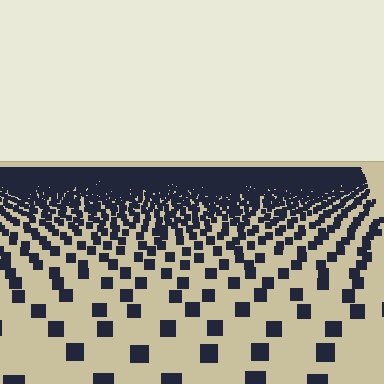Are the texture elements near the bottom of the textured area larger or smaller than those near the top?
Larger. Near the bottom, elements are closer to the viewer and appear at a bigger on-screen size.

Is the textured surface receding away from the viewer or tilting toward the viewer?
The surface is receding away from the viewer. Texture elements get smaller and denser toward the top.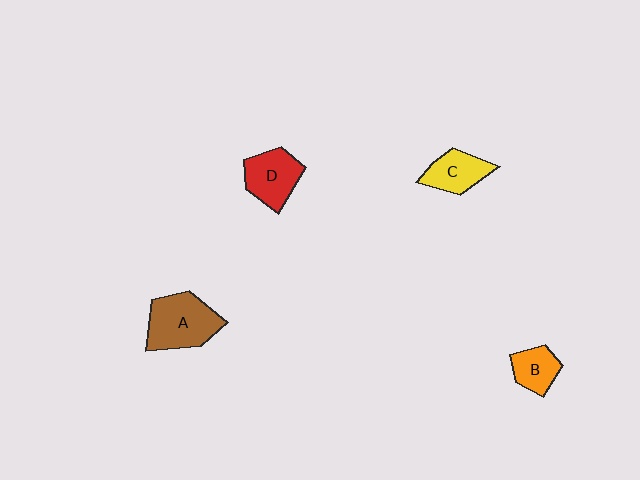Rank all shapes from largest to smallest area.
From largest to smallest: A (brown), D (red), C (yellow), B (orange).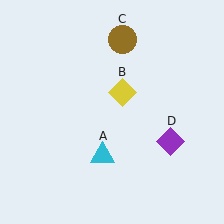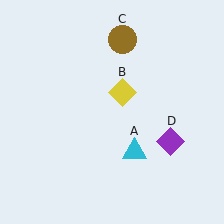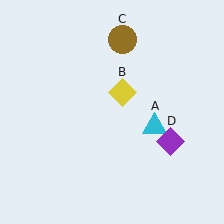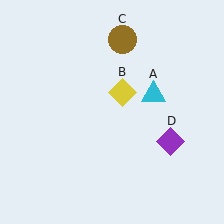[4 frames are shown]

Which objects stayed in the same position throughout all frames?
Yellow diamond (object B) and brown circle (object C) and purple diamond (object D) remained stationary.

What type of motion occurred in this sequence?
The cyan triangle (object A) rotated counterclockwise around the center of the scene.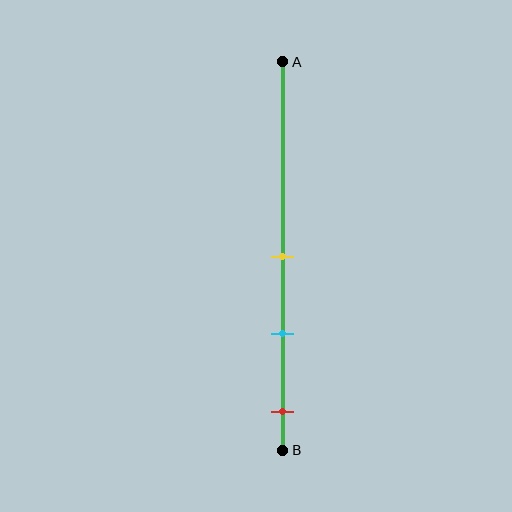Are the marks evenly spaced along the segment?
Yes, the marks are approximately evenly spaced.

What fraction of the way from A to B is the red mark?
The red mark is approximately 90% (0.9) of the way from A to B.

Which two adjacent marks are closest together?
The yellow and cyan marks are the closest adjacent pair.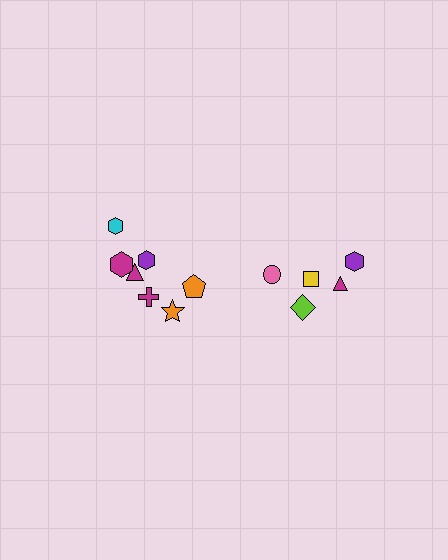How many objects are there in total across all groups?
There are 12 objects.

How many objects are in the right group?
There are 5 objects.